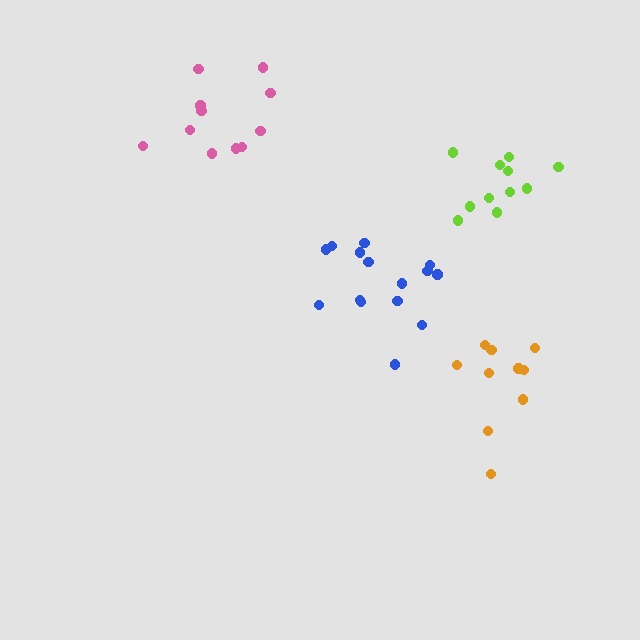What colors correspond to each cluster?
The clusters are colored: pink, blue, orange, lime.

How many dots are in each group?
Group 1: 11 dots, Group 2: 15 dots, Group 3: 10 dots, Group 4: 11 dots (47 total).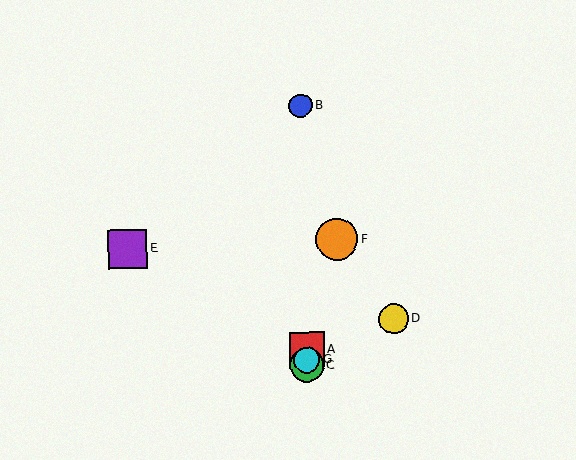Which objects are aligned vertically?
Objects A, B, C, G are aligned vertically.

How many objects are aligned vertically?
4 objects (A, B, C, G) are aligned vertically.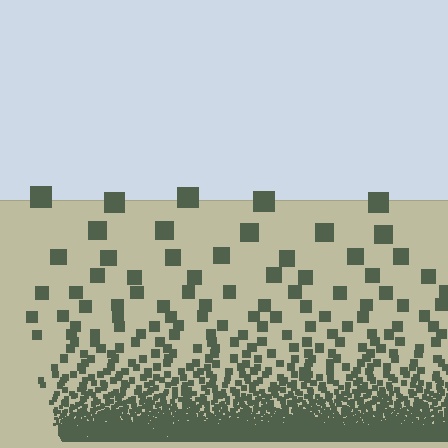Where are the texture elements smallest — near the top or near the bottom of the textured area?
Near the bottom.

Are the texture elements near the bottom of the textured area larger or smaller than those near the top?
Smaller. The gradient is inverted — elements near the bottom are smaller and denser.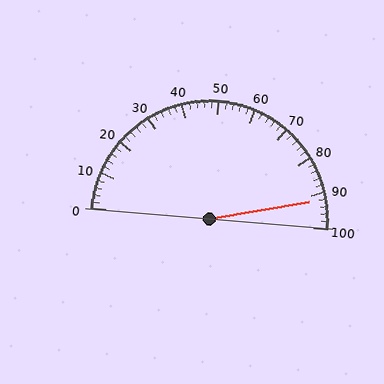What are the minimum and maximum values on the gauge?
The gauge ranges from 0 to 100.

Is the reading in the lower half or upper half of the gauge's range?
The reading is in the upper half of the range (0 to 100).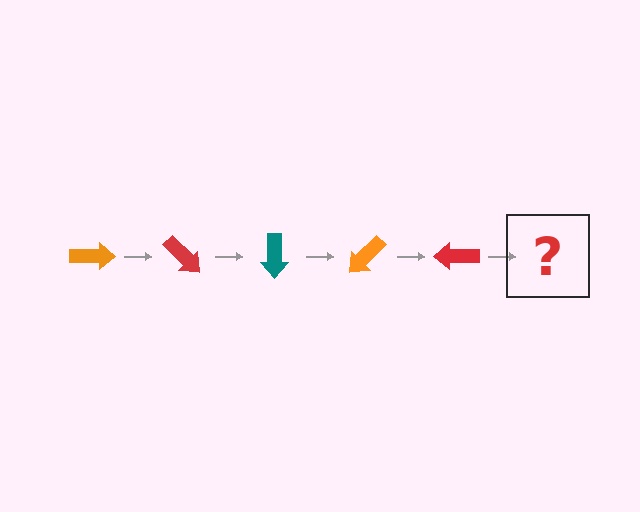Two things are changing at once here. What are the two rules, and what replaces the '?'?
The two rules are that it rotates 45 degrees each step and the color cycles through orange, red, and teal. The '?' should be a teal arrow, rotated 225 degrees from the start.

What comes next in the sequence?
The next element should be a teal arrow, rotated 225 degrees from the start.